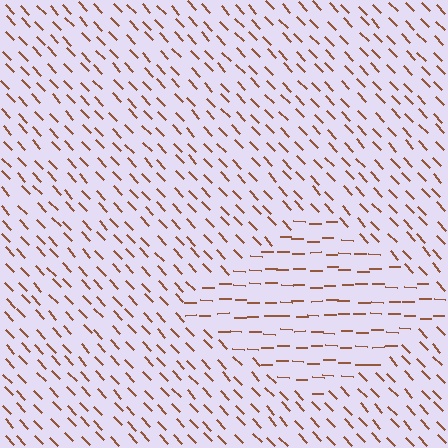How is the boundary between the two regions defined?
The boundary is defined purely by a change in line orientation (approximately 45 degrees difference). All lines are the same color and thickness.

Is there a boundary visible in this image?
Yes, there is a texture boundary formed by a change in line orientation.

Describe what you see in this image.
The image is filled with small brown line segments. A diamond region in the image has lines oriented differently from the surrounding lines, creating a visible texture boundary.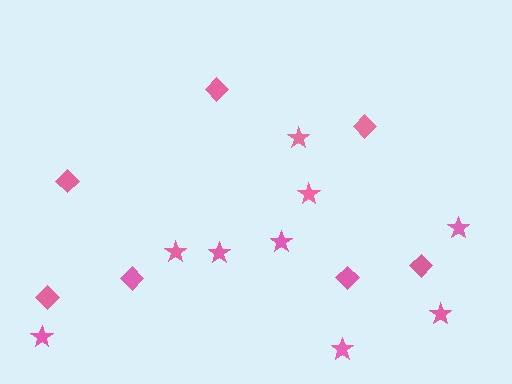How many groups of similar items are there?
There are 2 groups: one group of diamonds (7) and one group of stars (9).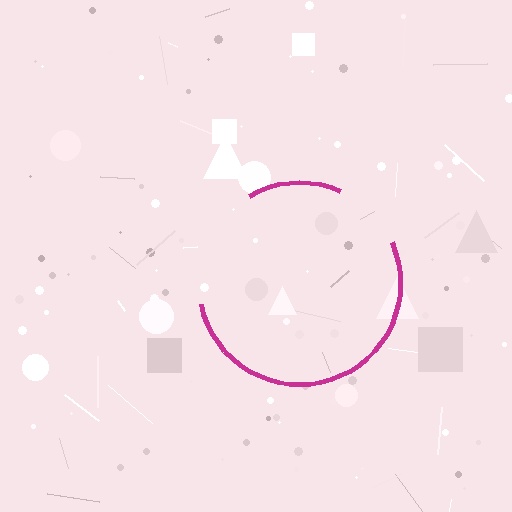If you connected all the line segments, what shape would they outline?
They would outline a circle.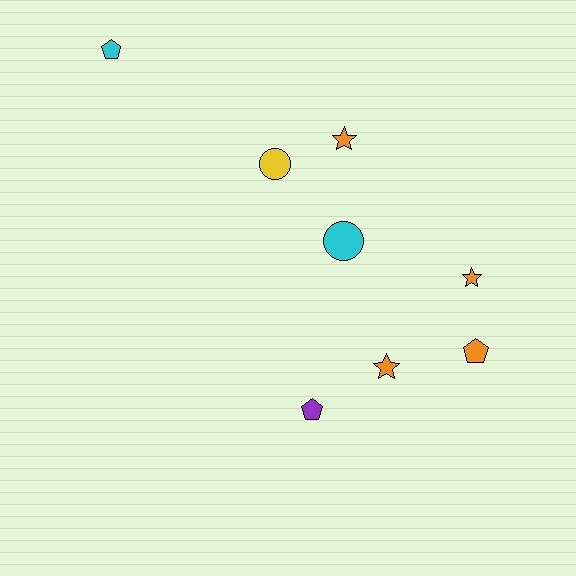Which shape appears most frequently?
Pentagon, with 3 objects.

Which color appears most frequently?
Orange, with 4 objects.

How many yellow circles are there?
There is 1 yellow circle.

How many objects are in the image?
There are 8 objects.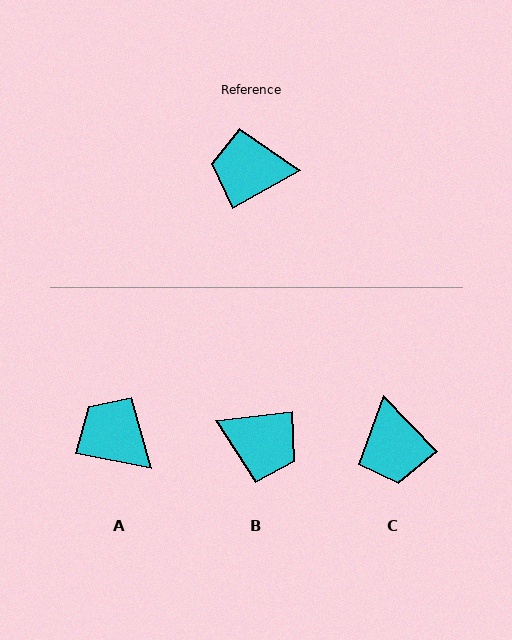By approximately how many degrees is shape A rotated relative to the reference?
Approximately 40 degrees clockwise.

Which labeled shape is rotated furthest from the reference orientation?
B, about 157 degrees away.